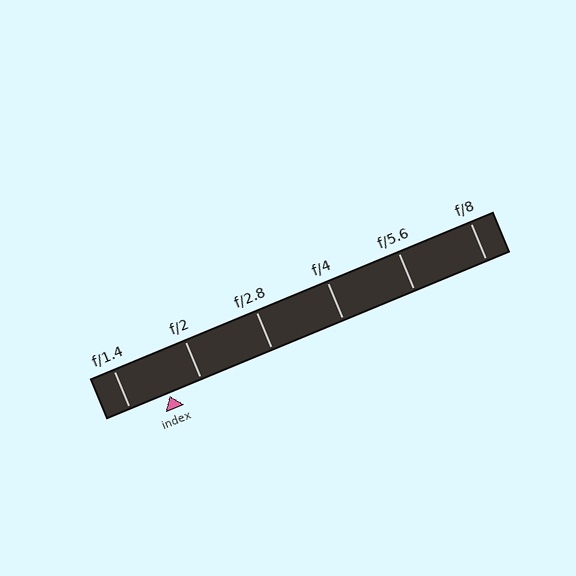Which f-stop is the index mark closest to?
The index mark is closest to f/2.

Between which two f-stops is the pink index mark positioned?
The index mark is between f/1.4 and f/2.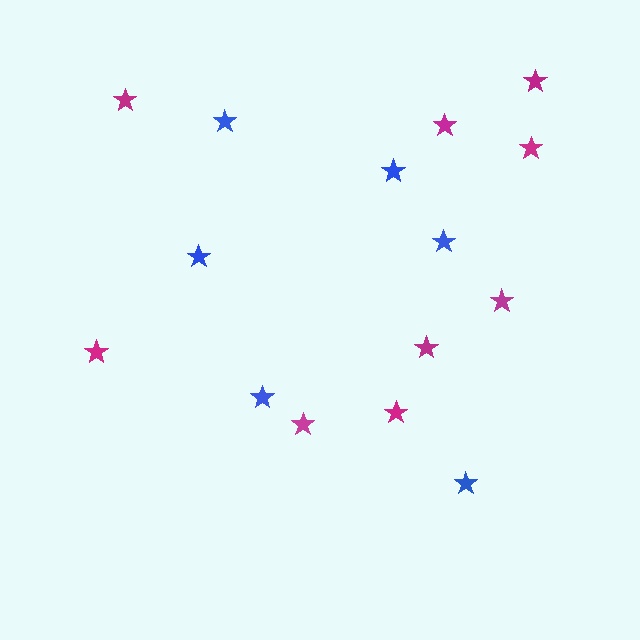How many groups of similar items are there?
There are 2 groups: one group of blue stars (6) and one group of magenta stars (9).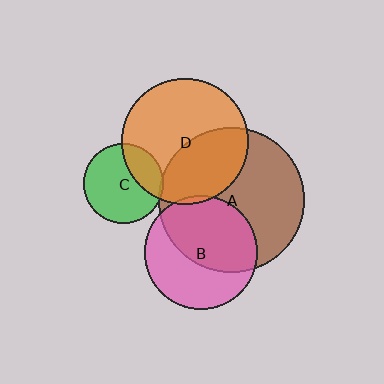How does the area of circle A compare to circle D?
Approximately 1.3 times.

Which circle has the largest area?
Circle A (brown).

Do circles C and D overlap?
Yes.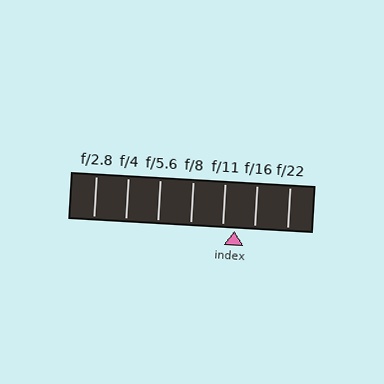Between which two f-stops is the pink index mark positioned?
The index mark is between f/11 and f/16.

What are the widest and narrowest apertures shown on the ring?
The widest aperture shown is f/2.8 and the narrowest is f/22.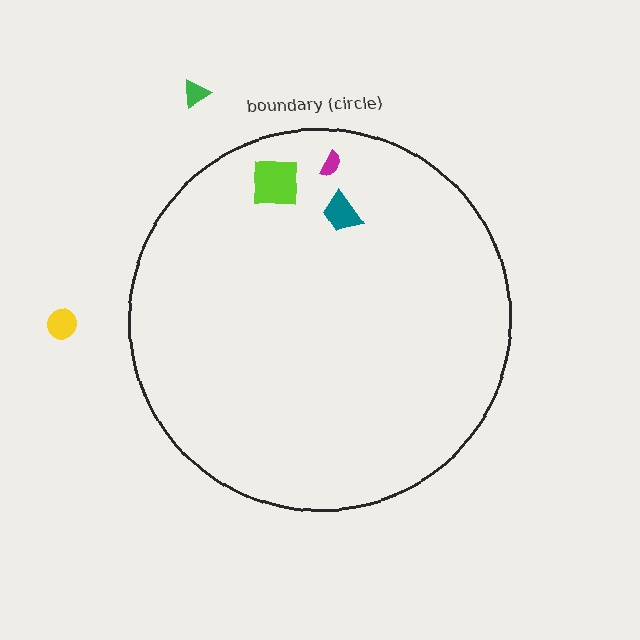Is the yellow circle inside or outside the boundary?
Outside.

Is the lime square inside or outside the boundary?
Inside.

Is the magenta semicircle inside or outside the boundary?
Inside.